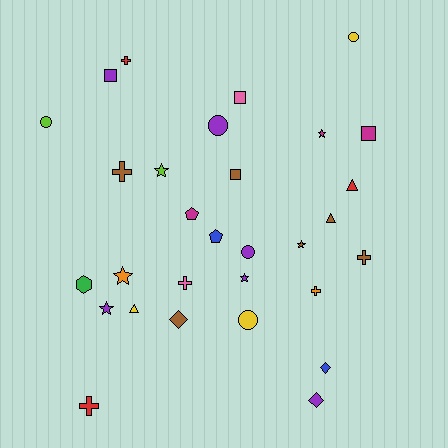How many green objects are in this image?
There is 1 green object.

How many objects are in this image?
There are 30 objects.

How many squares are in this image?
There are 4 squares.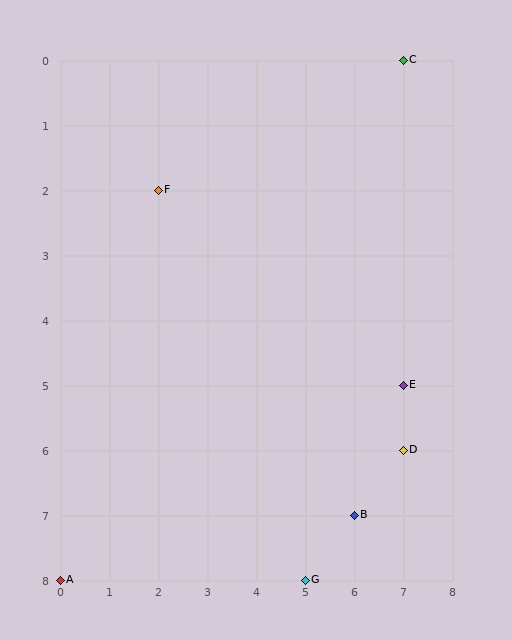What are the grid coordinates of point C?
Point C is at grid coordinates (7, 0).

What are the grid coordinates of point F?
Point F is at grid coordinates (2, 2).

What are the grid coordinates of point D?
Point D is at grid coordinates (7, 6).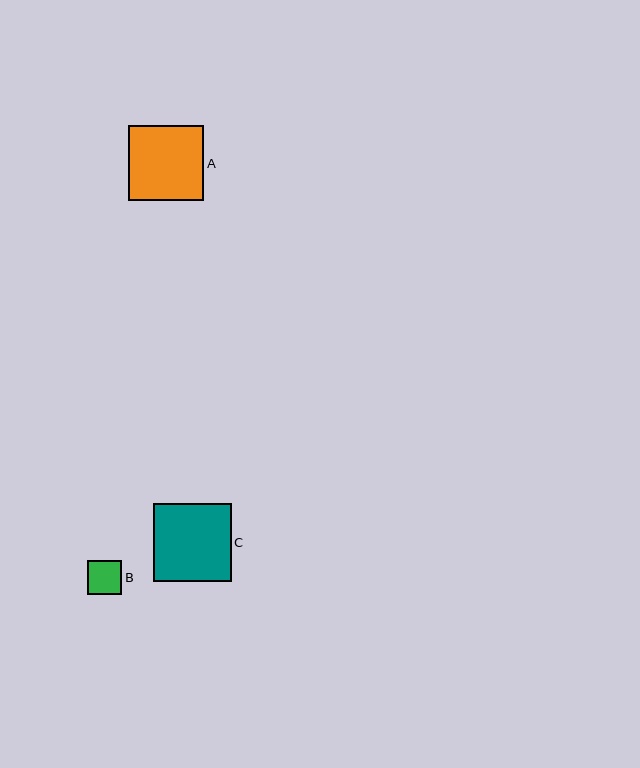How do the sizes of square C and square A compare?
Square C and square A are approximately the same size.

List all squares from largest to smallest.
From largest to smallest: C, A, B.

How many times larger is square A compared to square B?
Square A is approximately 2.2 times the size of square B.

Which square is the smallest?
Square B is the smallest with a size of approximately 34 pixels.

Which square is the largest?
Square C is the largest with a size of approximately 78 pixels.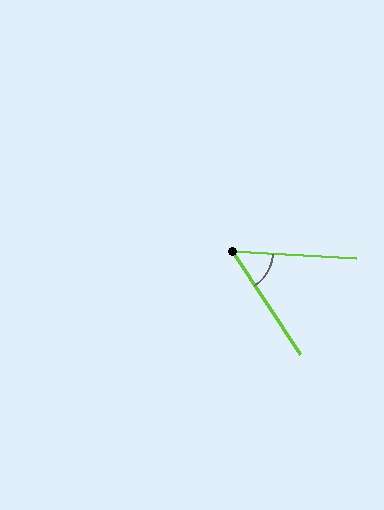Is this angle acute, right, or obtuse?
It is acute.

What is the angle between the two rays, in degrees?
Approximately 53 degrees.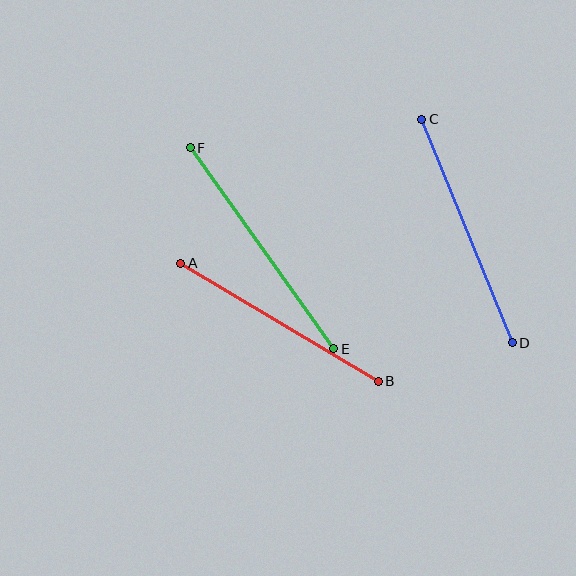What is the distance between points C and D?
The distance is approximately 241 pixels.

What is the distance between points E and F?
The distance is approximately 247 pixels.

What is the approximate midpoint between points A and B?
The midpoint is at approximately (280, 322) pixels.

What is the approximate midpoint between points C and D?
The midpoint is at approximately (467, 231) pixels.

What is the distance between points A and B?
The distance is approximately 230 pixels.